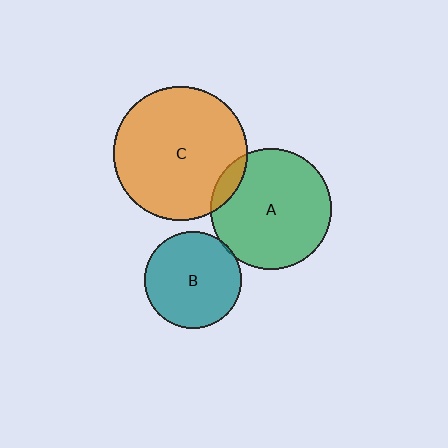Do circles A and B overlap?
Yes.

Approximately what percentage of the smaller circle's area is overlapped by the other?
Approximately 5%.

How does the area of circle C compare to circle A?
Approximately 1.2 times.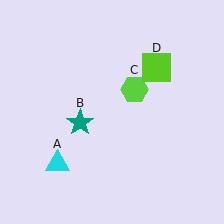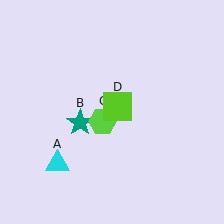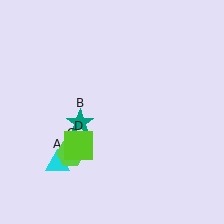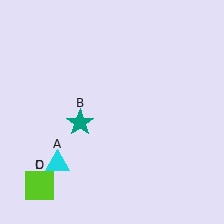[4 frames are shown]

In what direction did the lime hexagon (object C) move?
The lime hexagon (object C) moved down and to the left.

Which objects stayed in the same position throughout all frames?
Cyan triangle (object A) and teal star (object B) remained stationary.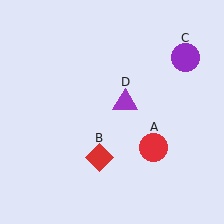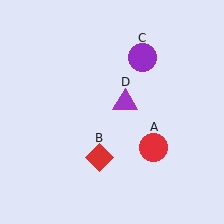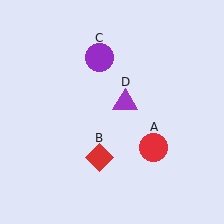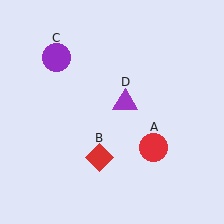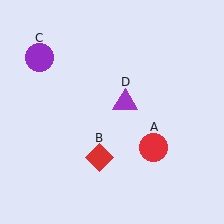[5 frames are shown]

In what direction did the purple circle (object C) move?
The purple circle (object C) moved left.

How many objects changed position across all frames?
1 object changed position: purple circle (object C).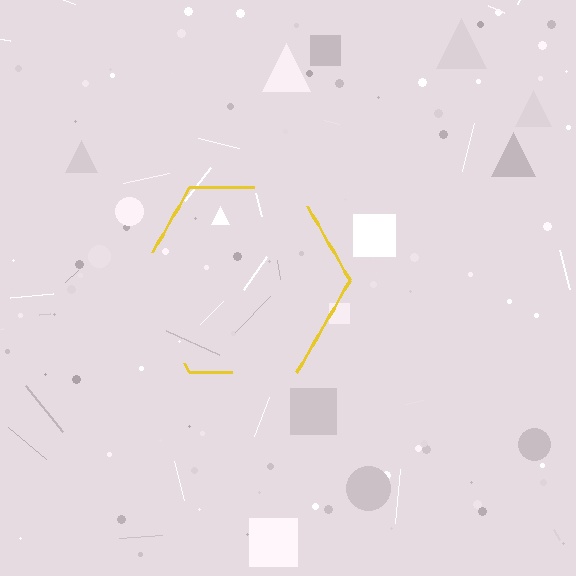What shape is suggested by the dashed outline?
The dashed outline suggests a hexagon.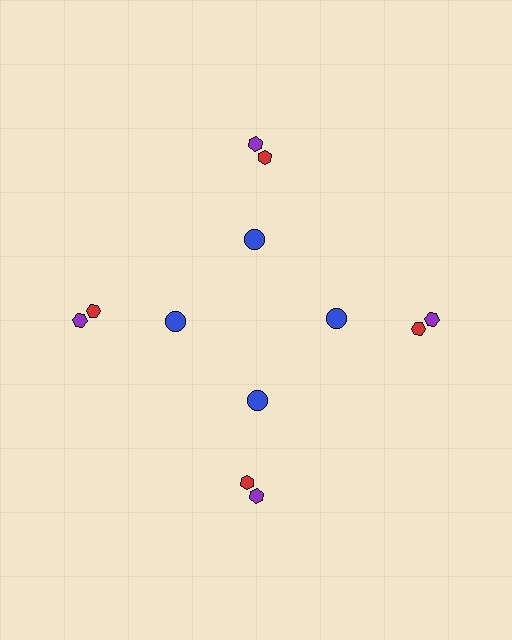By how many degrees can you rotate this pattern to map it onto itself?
The pattern maps onto itself every 90 degrees of rotation.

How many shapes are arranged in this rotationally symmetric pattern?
There are 12 shapes, arranged in 4 groups of 3.